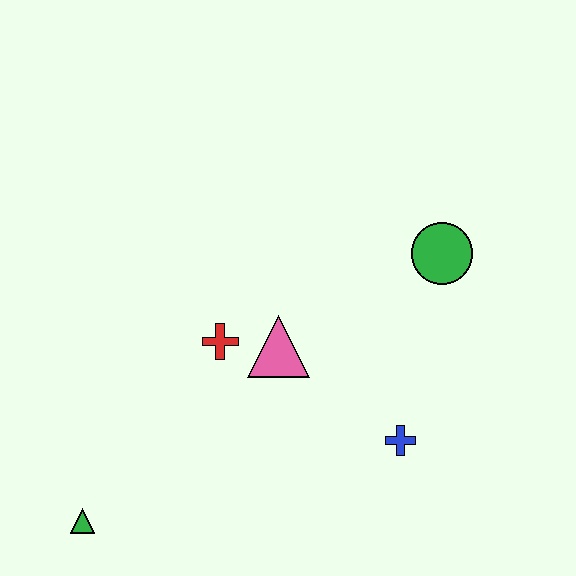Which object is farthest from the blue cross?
The green triangle is farthest from the blue cross.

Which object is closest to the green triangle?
The red cross is closest to the green triangle.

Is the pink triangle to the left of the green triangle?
No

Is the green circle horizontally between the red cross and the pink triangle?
No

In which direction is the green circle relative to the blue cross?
The green circle is above the blue cross.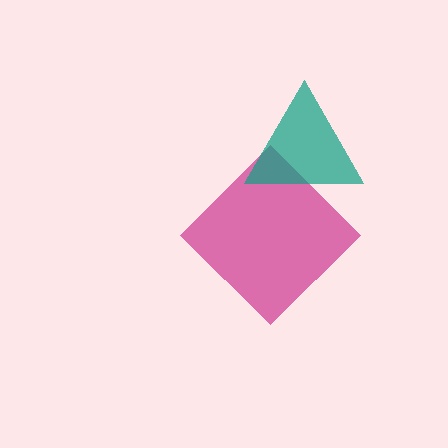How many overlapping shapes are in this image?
There are 2 overlapping shapes in the image.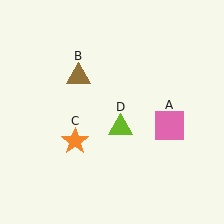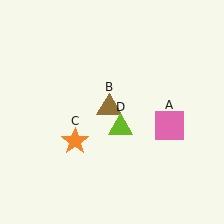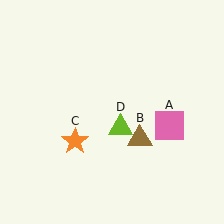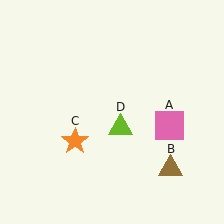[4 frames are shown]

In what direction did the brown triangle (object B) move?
The brown triangle (object B) moved down and to the right.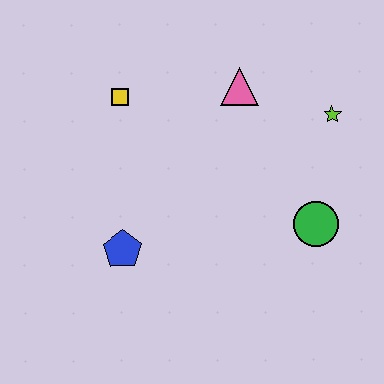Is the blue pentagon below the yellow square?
Yes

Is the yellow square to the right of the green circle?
No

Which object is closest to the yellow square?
The pink triangle is closest to the yellow square.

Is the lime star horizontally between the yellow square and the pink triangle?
No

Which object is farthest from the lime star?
The blue pentagon is farthest from the lime star.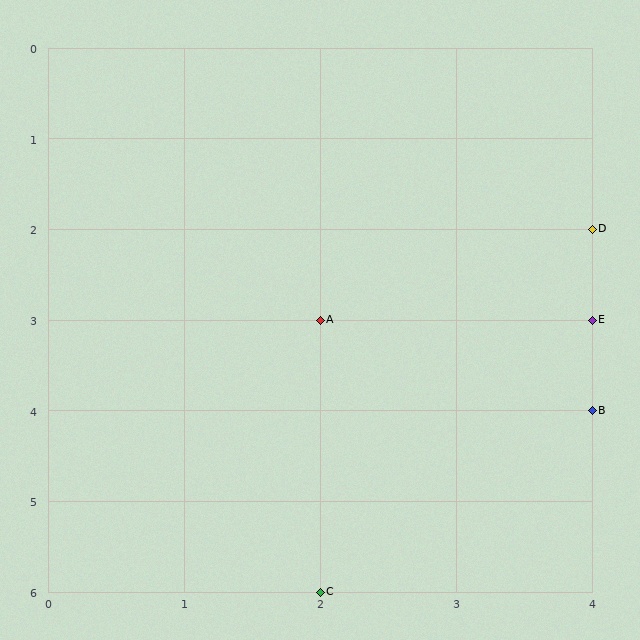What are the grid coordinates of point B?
Point B is at grid coordinates (4, 4).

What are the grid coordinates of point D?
Point D is at grid coordinates (4, 2).